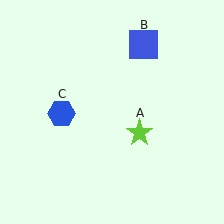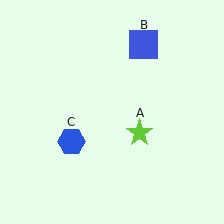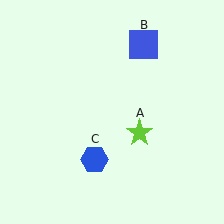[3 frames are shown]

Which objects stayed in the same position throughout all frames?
Lime star (object A) and blue square (object B) remained stationary.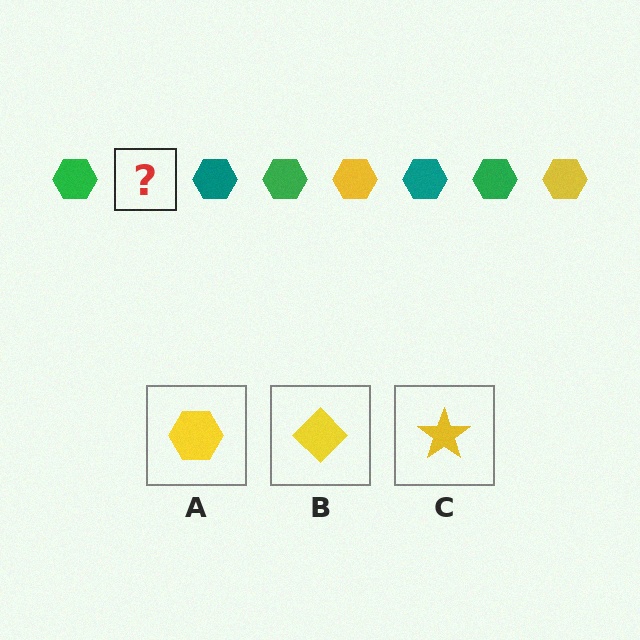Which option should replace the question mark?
Option A.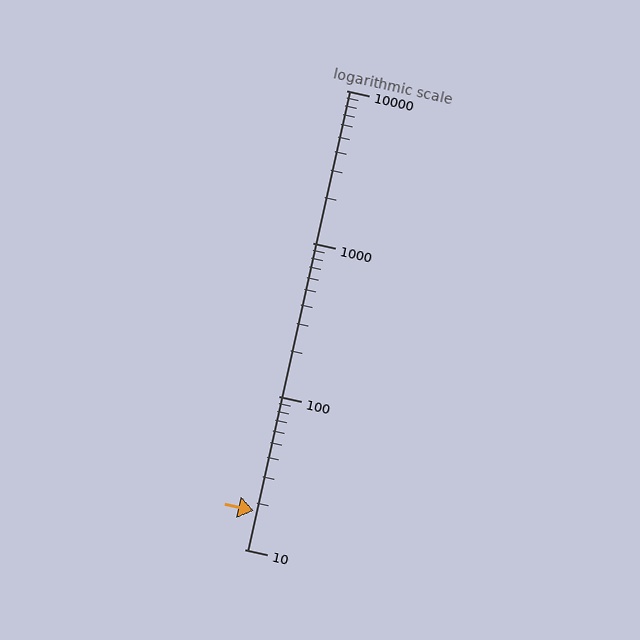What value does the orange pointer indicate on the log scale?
The pointer indicates approximately 18.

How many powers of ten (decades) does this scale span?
The scale spans 3 decades, from 10 to 10000.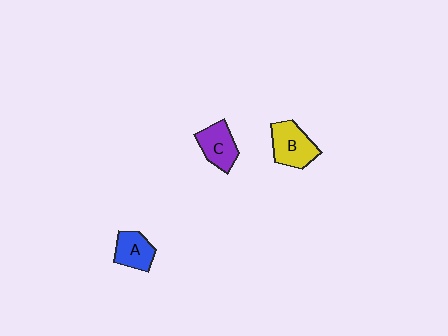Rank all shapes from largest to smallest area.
From largest to smallest: B (yellow), C (purple), A (blue).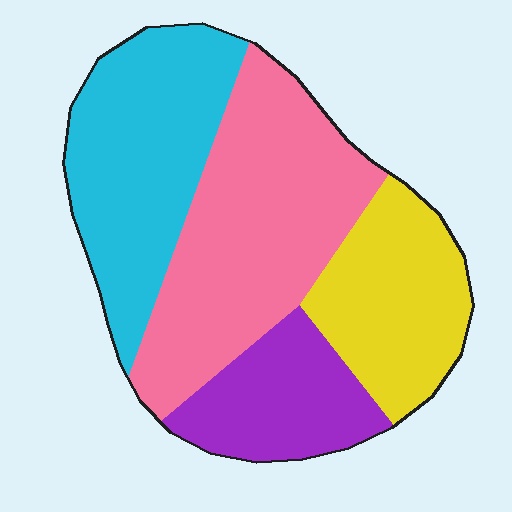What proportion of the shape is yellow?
Yellow takes up between a sixth and a third of the shape.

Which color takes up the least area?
Purple, at roughly 15%.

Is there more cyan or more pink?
Pink.